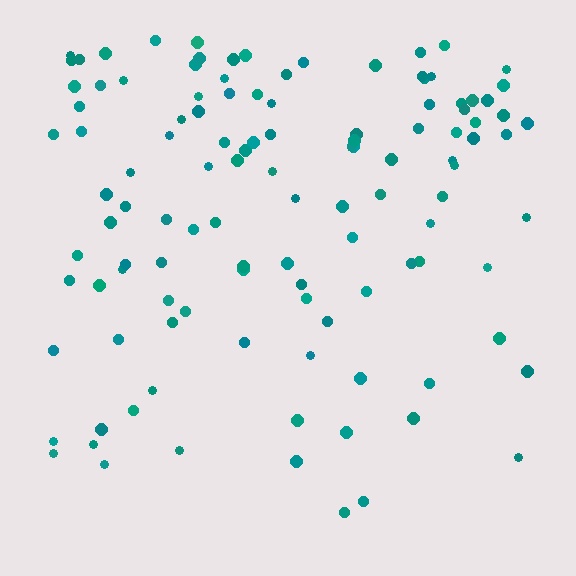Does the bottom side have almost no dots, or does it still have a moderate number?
Still a moderate number, just noticeably fewer than the top.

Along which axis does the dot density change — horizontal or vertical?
Vertical.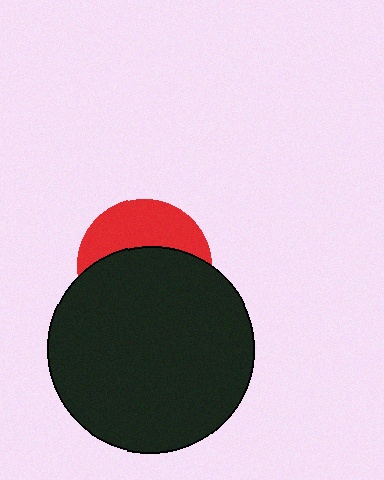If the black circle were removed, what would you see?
You would see the complete red circle.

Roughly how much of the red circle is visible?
A small part of it is visible (roughly 38%).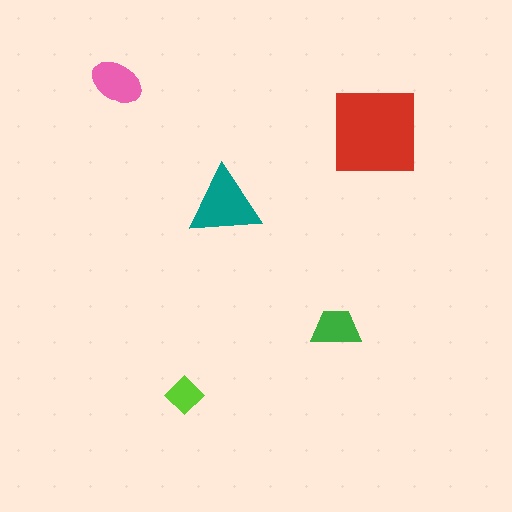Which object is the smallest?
The lime diamond.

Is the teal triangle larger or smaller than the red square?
Smaller.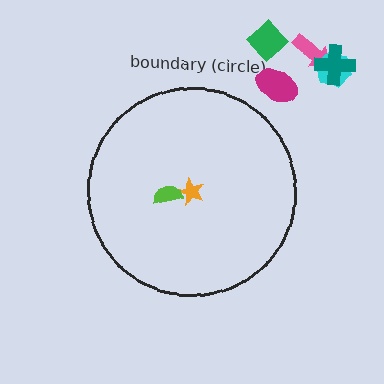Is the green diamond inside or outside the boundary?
Outside.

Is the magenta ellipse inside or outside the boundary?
Outside.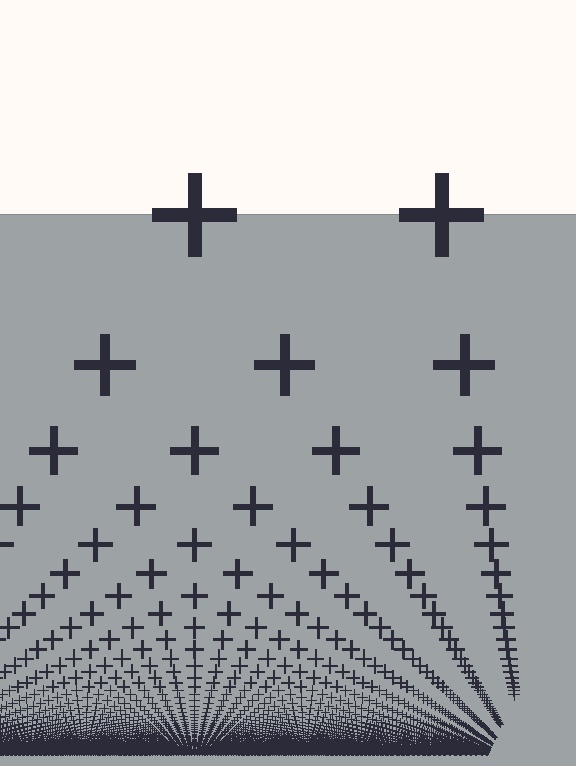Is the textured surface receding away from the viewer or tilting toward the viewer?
The surface appears to tilt toward the viewer. Texture elements get larger and sparser toward the top.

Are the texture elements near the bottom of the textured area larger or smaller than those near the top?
Smaller. The gradient is inverted — elements near the bottom are smaller and denser.